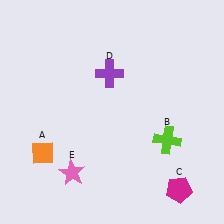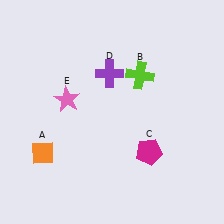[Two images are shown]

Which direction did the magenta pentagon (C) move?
The magenta pentagon (C) moved up.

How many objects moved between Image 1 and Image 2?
3 objects moved between the two images.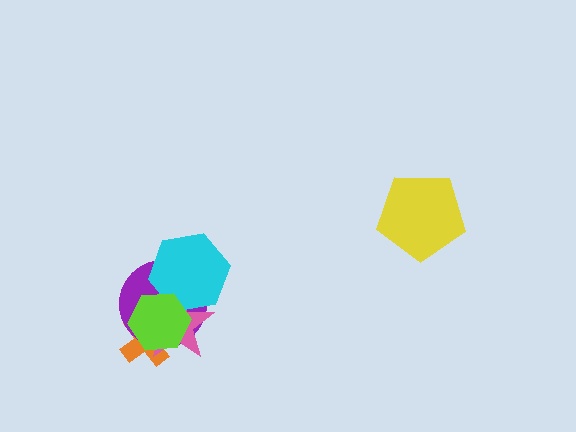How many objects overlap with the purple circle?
4 objects overlap with the purple circle.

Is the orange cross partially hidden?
Yes, it is partially covered by another shape.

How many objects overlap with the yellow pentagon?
0 objects overlap with the yellow pentagon.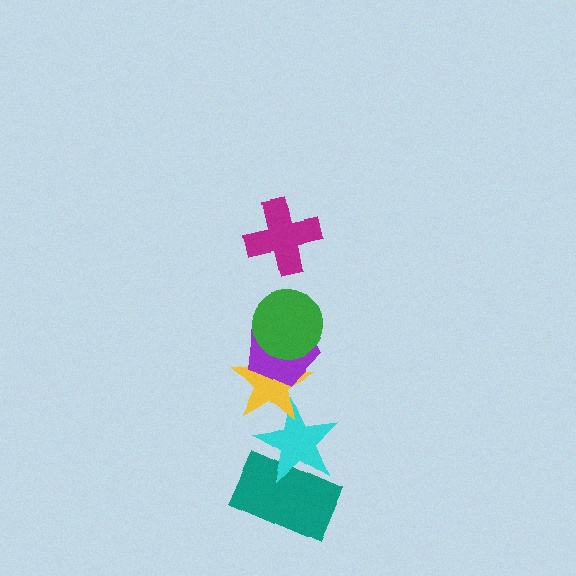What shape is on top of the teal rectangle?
The cyan star is on top of the teal rectangle.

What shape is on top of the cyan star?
The yellow star is on top of the cyan star.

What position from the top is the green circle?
The green circle is 2nd from the top.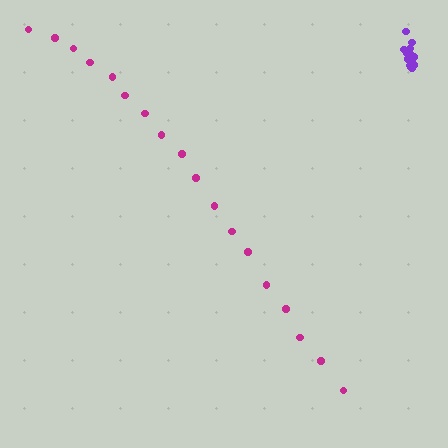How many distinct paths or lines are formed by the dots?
There are 2 distinct paths.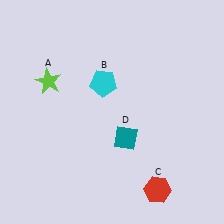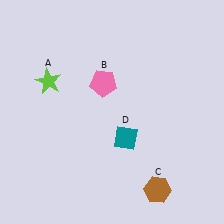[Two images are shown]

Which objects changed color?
B changed from cyan to pink. C changed from red to brown.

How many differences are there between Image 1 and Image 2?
There are 2 differences between the two images.